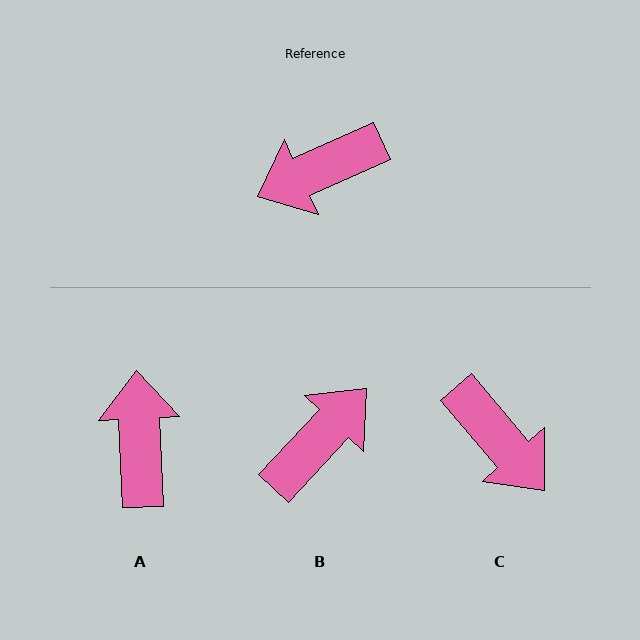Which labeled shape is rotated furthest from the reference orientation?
B, about 157 degrees away.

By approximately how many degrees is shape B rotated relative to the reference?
Approximately 157 degrees clockwise.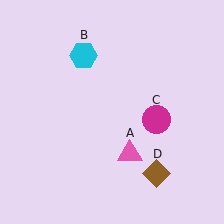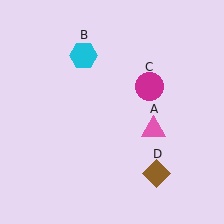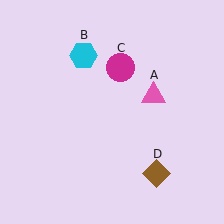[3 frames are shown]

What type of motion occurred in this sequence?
The pink triangle (object A), magenta circle (object C) rotated counterclockwise around the center of the scene.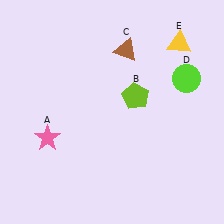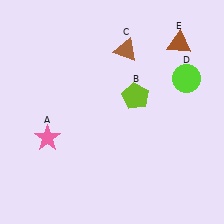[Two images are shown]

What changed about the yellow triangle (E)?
In Image 1, E is yellow. In Image 2, it changed to brown.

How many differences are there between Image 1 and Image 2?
There is 1 difference between the two images.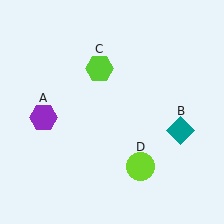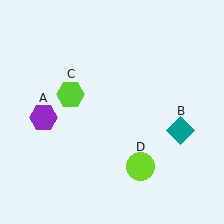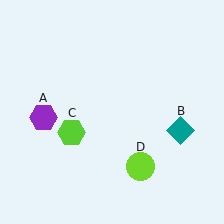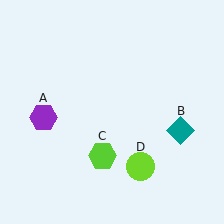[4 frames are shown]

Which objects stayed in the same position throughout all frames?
Purple hexagon (object A) and teal diamond (object B) and lime circle (object D) remained stationary.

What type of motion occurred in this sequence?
The lime hexagon (object C) rotated counterclockwise around the center of the scene.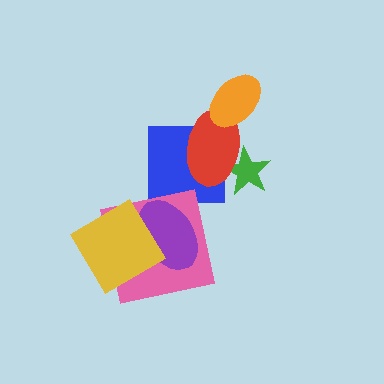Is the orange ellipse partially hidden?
No, no other shape covers it.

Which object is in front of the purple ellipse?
The yellow diamond is in front of the purple ellipse.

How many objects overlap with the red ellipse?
3 objects overlap with the red ellipse.